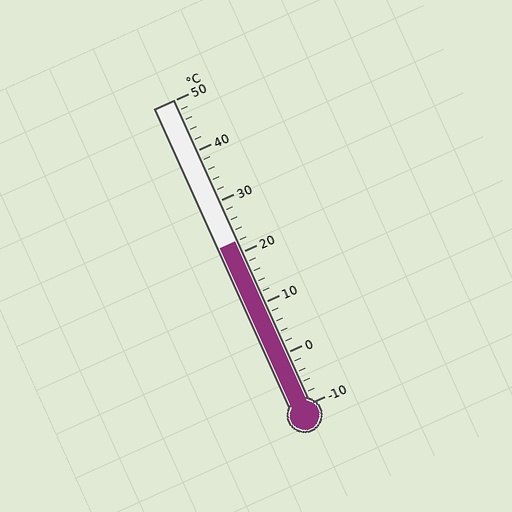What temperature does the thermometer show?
The thermometer shows approximately 22°C.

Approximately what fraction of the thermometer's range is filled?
The thermometer is filled to approximately 55% of its range.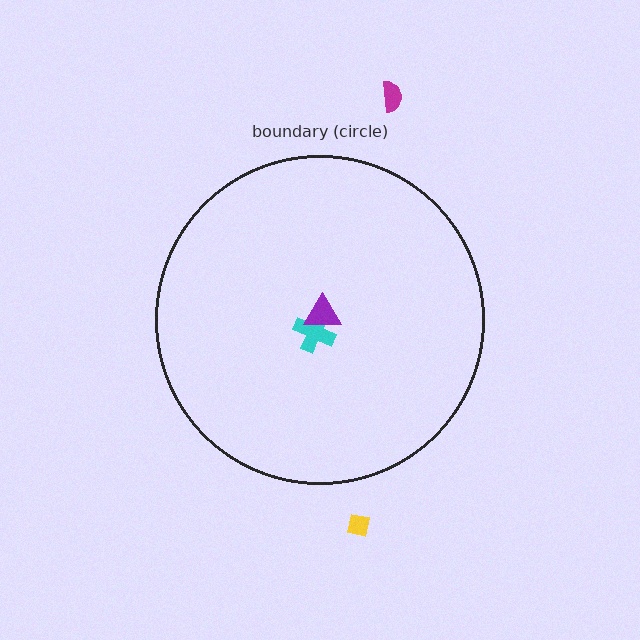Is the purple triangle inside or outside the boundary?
Inside.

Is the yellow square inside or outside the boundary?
Outside.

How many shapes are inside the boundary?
2 inside, 2 outside.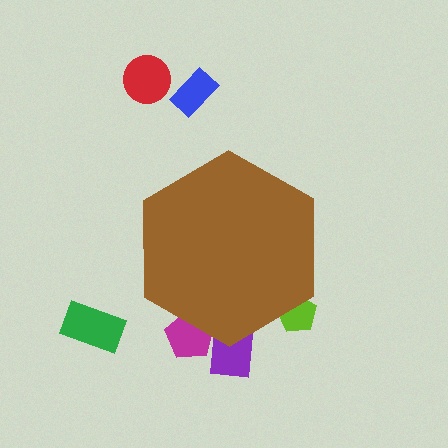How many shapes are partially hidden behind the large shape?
3 shapes are partially hidden.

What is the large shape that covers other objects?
A brown hexagon.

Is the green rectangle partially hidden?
No, the green rectangle is fully visible.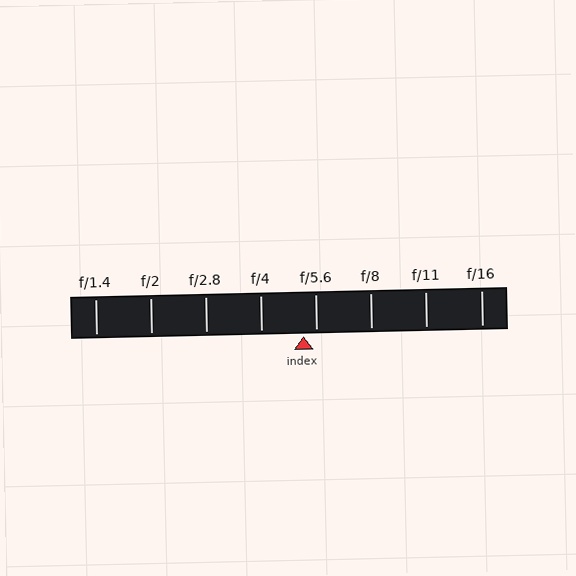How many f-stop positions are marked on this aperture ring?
There are 8 f-stop positions marked.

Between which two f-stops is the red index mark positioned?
The index mark is between f/4 and f/5.6.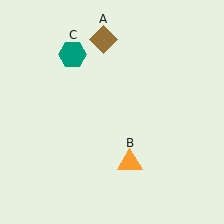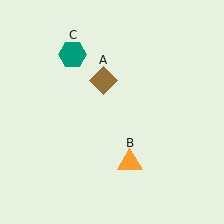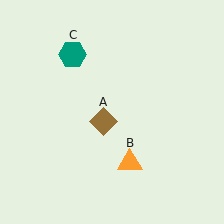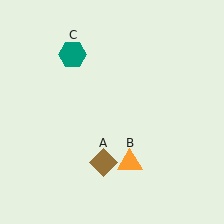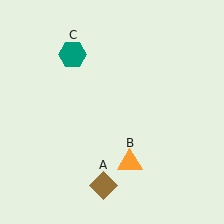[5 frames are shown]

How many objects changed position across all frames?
1 object changed position: brown diamond (object A).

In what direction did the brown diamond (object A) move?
The brown diamond (object A) moved down.